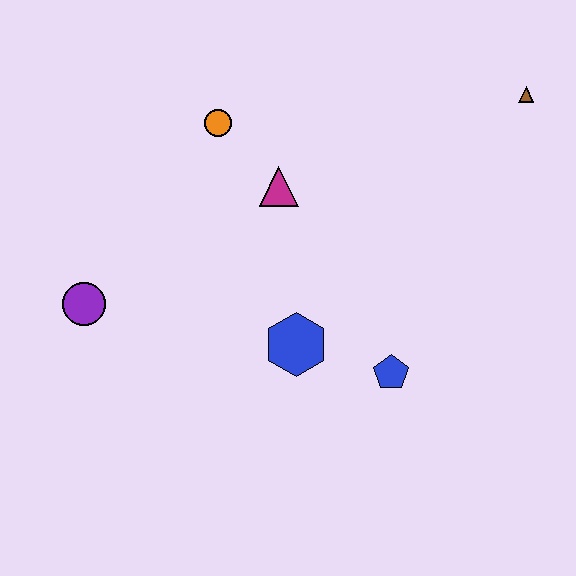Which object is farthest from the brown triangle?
The purple circle is farthest from the brown triangle.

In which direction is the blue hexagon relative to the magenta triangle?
The blue hexagon is below the magenta triangle.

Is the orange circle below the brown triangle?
Yes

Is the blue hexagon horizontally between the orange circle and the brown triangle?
Yes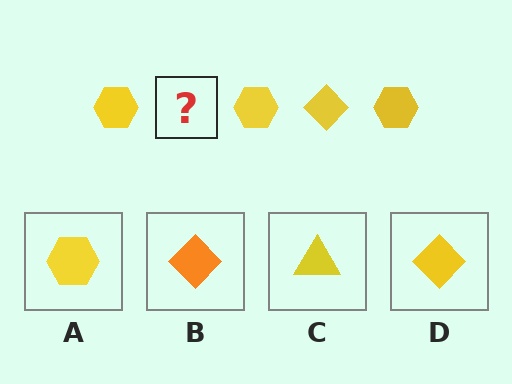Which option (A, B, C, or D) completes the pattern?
D.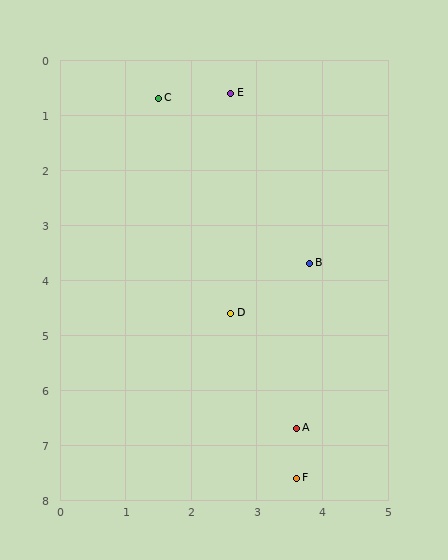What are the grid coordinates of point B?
Point B is at approximately (3.8, 3.7).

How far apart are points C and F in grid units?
Points C and F are about 7.2 grid units apart.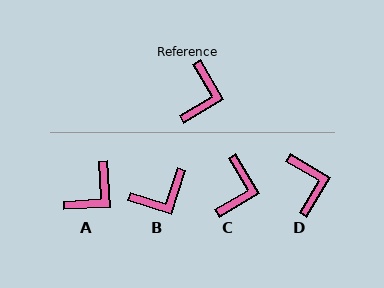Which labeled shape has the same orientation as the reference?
C.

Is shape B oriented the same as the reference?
No, it is off by about 48 degrees.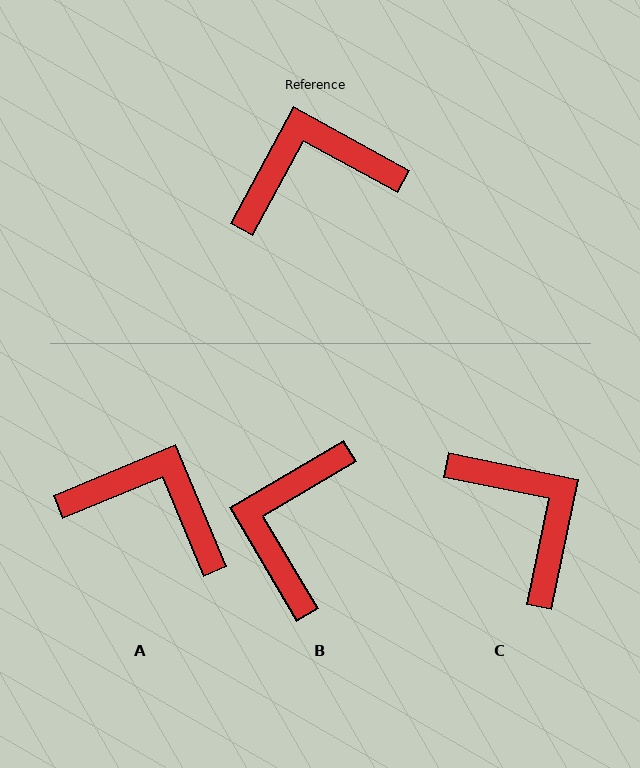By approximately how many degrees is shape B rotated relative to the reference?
Approximately 59 degrees counter-clockwise.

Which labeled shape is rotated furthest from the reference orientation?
C, about 73 degrees away.